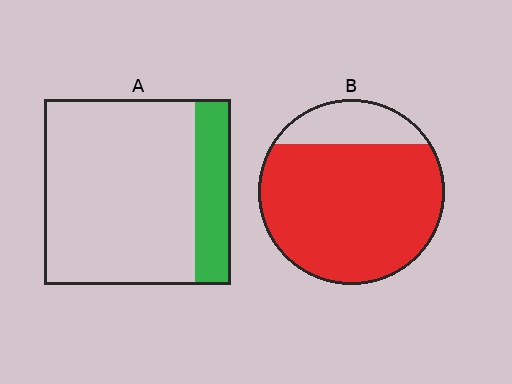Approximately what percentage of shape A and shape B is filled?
A is approximately 20% and B is approximately 80%.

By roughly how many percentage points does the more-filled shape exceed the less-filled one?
By roughly 60 percentage points (B over A).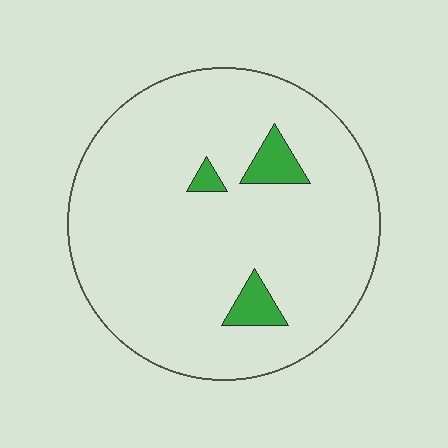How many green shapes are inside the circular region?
3.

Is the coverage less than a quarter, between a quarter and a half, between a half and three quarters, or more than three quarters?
Less than a quarter.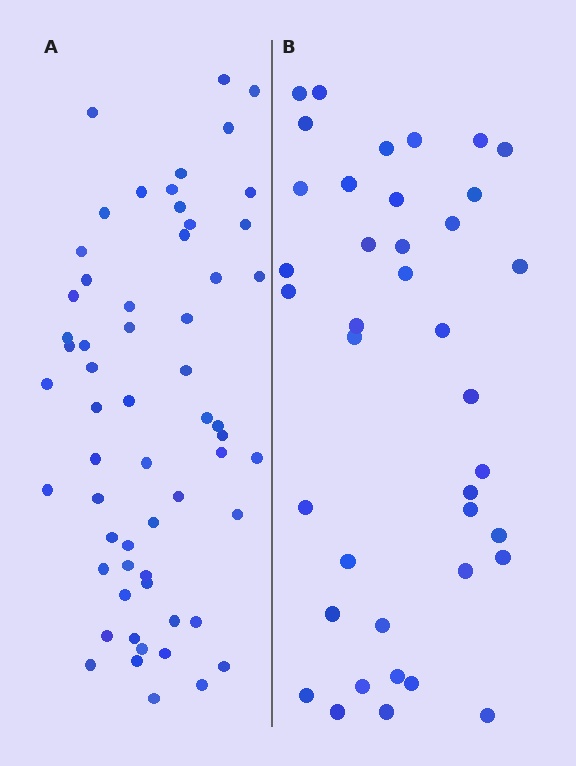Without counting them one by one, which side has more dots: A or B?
Region A (the left region) has more dots.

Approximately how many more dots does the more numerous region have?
Region A has approximately 20 more dots than region B.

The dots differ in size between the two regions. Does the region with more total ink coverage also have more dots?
No. Region B has more total ink coverage because its dots are larger, but region A actually contains more individual dots. Total area can be misleading — the number of items is what matters here.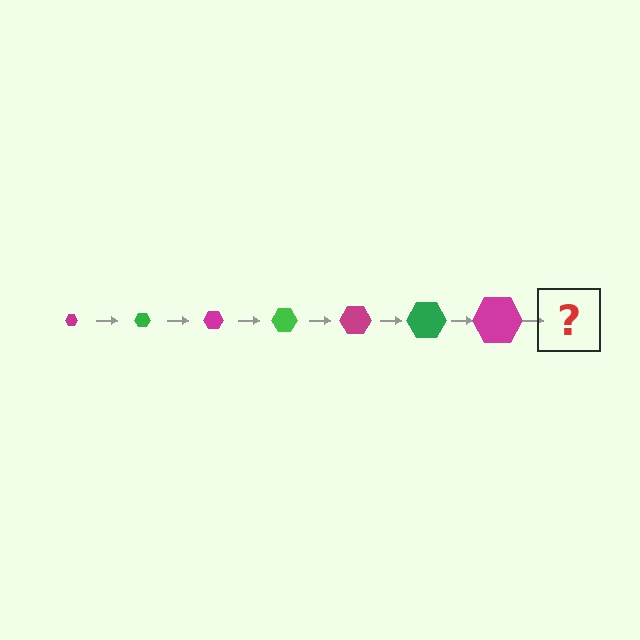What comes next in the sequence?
The next element should be a green hexagon, larger than the previous one.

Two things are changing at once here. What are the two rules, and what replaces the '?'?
The two rules are that the hexagon grows larger each step and the color cycles through magenta and green. The '?' should be a green hexagon, larger than the previous one.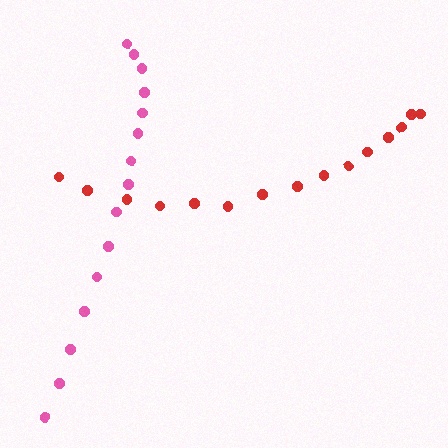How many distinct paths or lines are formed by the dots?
There are 2 distinct paths.